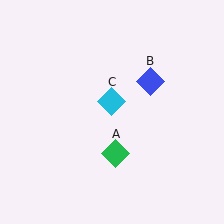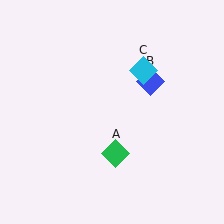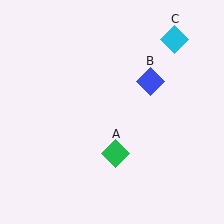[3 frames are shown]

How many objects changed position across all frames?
1 object changed position: cyan diamond (object C).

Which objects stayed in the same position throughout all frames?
Green diamond (object A) and blue diamond (object B) remained stationary.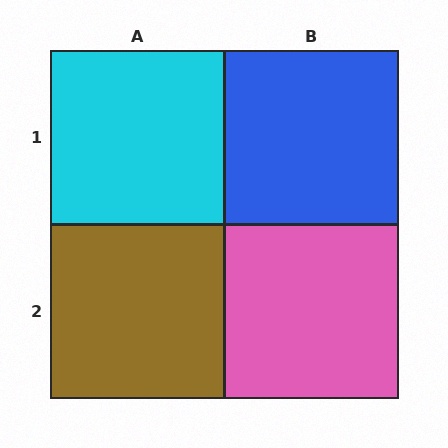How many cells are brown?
1 cell is brown.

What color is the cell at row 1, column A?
Cyan.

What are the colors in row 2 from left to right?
Brown, pink.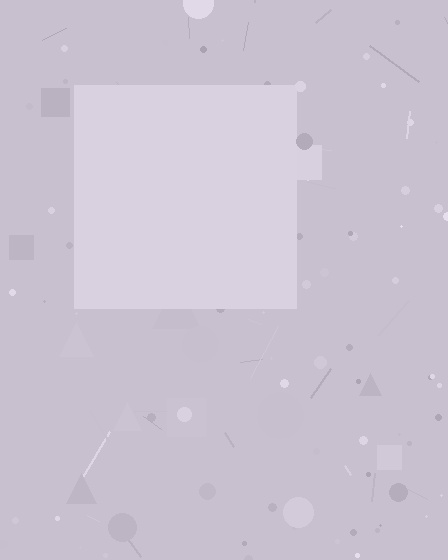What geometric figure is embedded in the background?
A square is embedded in the background.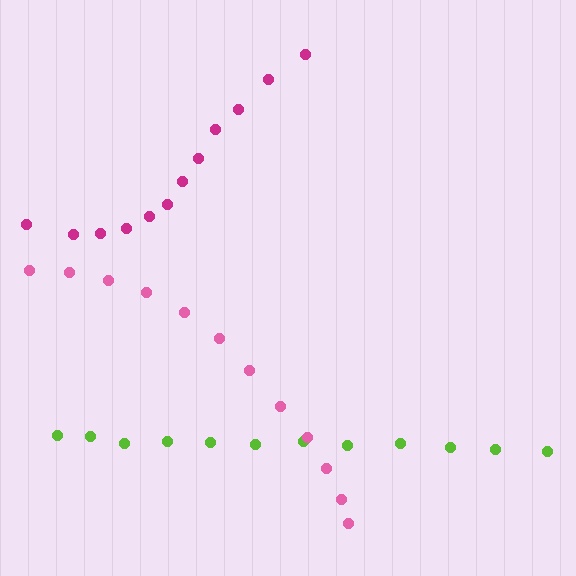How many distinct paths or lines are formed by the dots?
There are 3 distinct paths.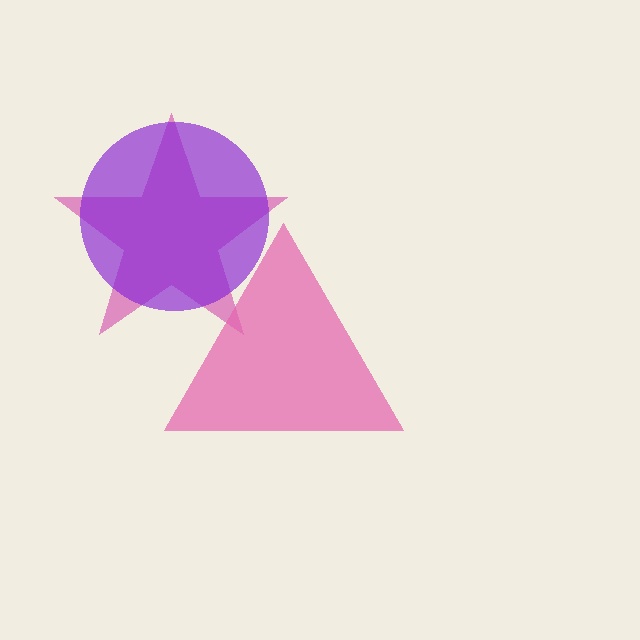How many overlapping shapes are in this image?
There are 3 overlapping shapes in the image.